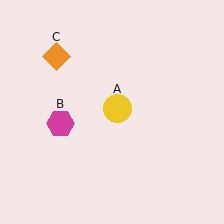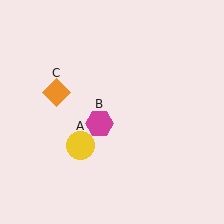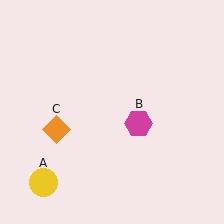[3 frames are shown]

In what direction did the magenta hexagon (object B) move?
The magenta hexagon (object B) moved right.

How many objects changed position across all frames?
3 objects changed position: yellow circle (object A), magenta hexagon (object B), orange diamond (object C).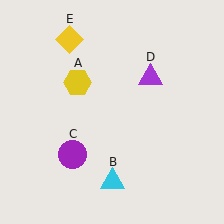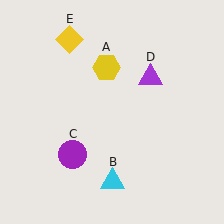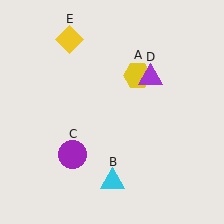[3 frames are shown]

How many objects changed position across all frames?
1 object changed position: yellow hexagon (object A).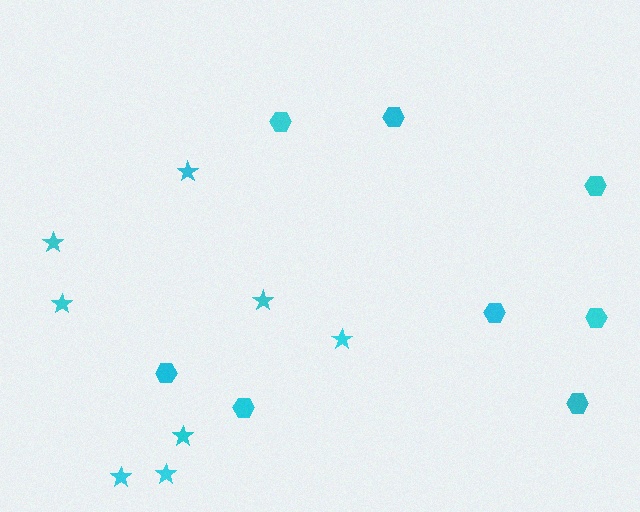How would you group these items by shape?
There are 2 groups: one group of hexagons (8) and one group of stars (8).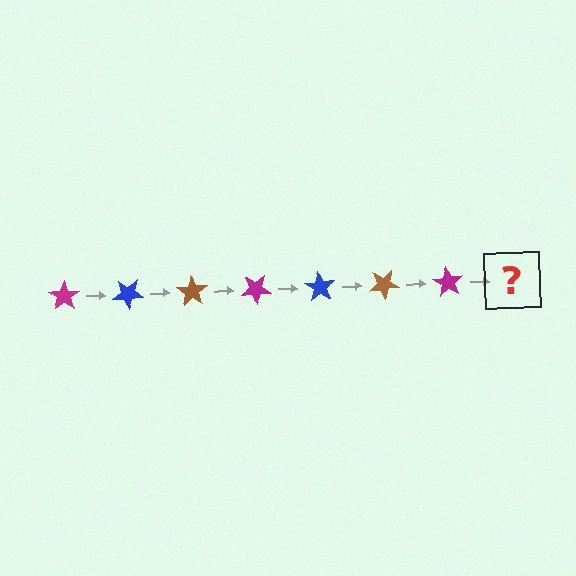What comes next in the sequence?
The next element should be a blue star, rotated 245 degrees from the start.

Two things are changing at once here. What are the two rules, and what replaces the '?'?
The two rules are that it rotates 35 degrees each step and the color cycles through magenta, blue, and brown. The '?' should be a blue star, rotated 245 degrees from the start.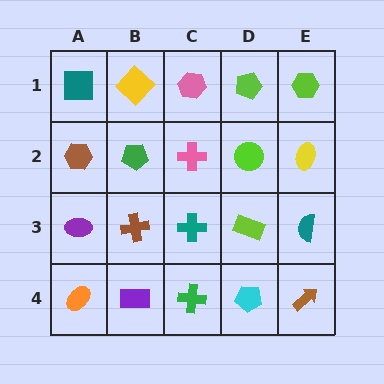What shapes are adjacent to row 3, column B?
A green pentagon (row 2, column B), a purple rectangle (row 4, column B), a purple ellipse (row 3, column A), a teal cross (row 3, column C).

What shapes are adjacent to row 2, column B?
A yellow diamond (row 1, column B), a brown cross (row 3, column B), a brown hexagon (row 2, column A), a pink cross (row 2, column C).